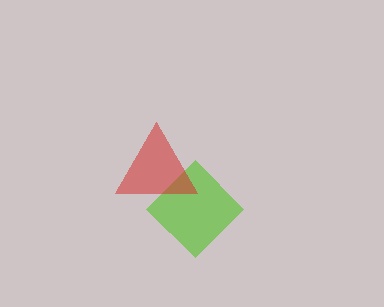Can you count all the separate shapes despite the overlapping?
Yes, there are 2 separate shapes.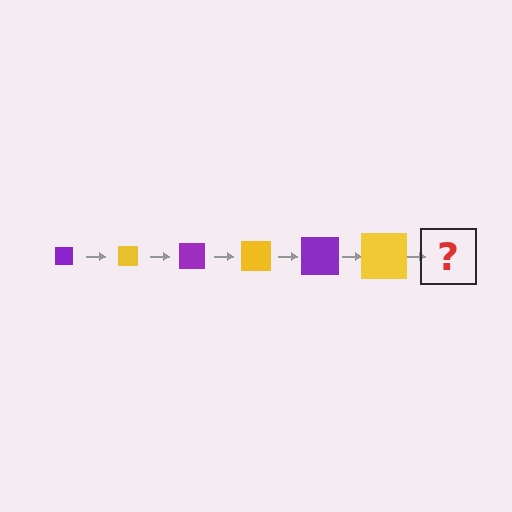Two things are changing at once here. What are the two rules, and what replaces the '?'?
The two rules are that the square grows larger each step and the color cycles through purple and yellow. The '?' should be a purple square, larger than the previous one.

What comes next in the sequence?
The next element should be a purple square, larger than the previous one.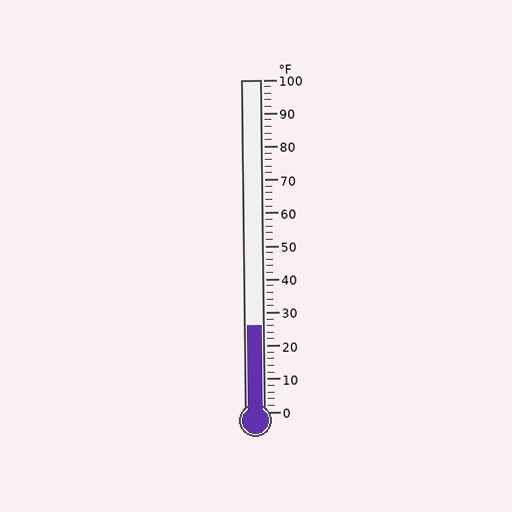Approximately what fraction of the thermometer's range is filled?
The thermometer is filled to approximately 25% of its range.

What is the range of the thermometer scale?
The thermometer scale ranges from 0°F to 100°F.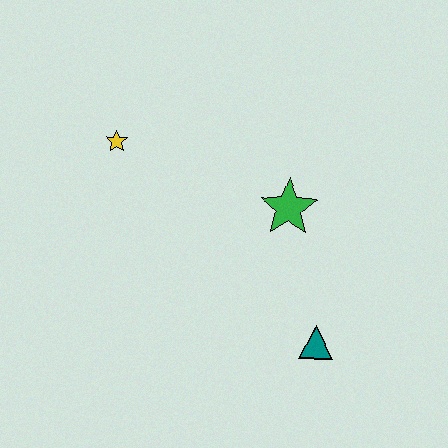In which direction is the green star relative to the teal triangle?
The green star is above the teal triangle.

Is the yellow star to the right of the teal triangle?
No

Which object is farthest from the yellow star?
The teal triangle is farthest from the yellow star.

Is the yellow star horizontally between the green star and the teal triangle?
No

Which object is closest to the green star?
The teal triangle is closest to the green star.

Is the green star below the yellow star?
Yes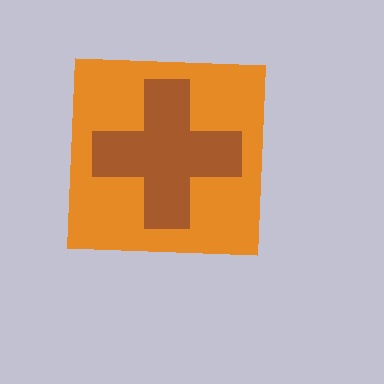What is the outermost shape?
The orange square.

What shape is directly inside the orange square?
The brown cross.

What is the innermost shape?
The brown cross.